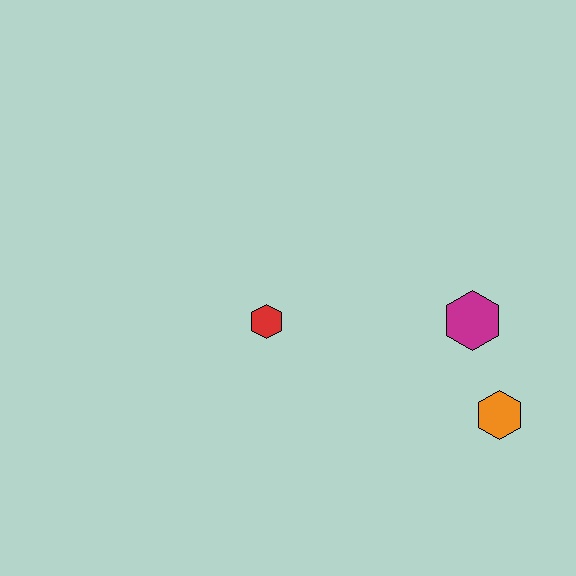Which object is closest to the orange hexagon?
The magenta hexagon is closest to the orange hexagon.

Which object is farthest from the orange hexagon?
The red hexagon is farthest from the orange hexagon.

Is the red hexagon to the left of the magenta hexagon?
Yes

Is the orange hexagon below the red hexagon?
Yes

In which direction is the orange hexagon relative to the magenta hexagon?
The orange hexagon is below the magenta hexagon.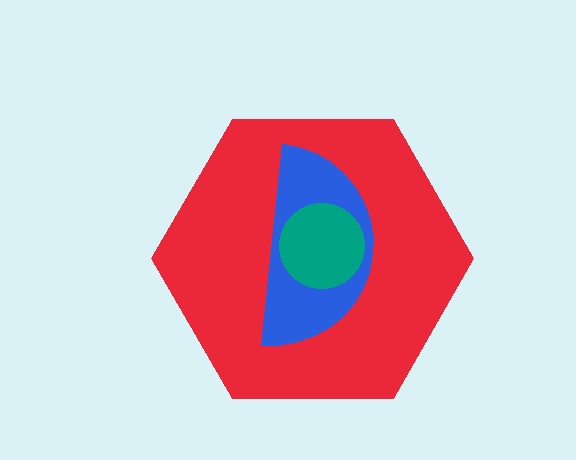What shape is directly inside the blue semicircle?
The teal circle.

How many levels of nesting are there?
3.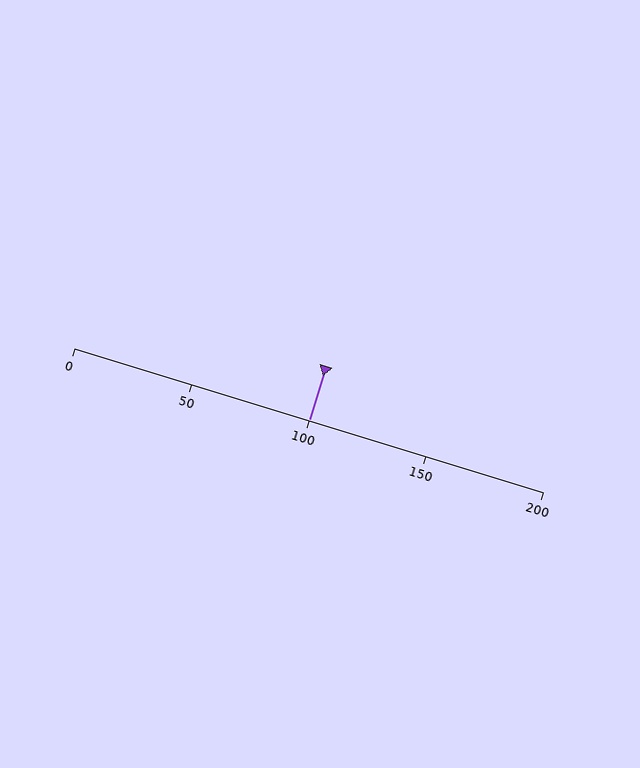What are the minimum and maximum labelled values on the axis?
The axis runs from 0 to 200.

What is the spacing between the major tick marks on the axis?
The major ticks are spaced 50 apart.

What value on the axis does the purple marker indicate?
The marker indicates approximately 100.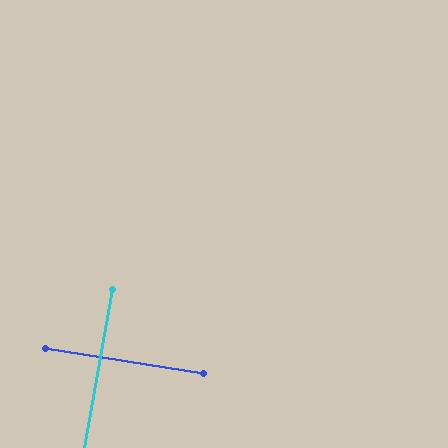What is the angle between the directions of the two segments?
Approximately 89 degrees.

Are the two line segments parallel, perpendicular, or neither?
Perpendicular — they meet at approximately 89°.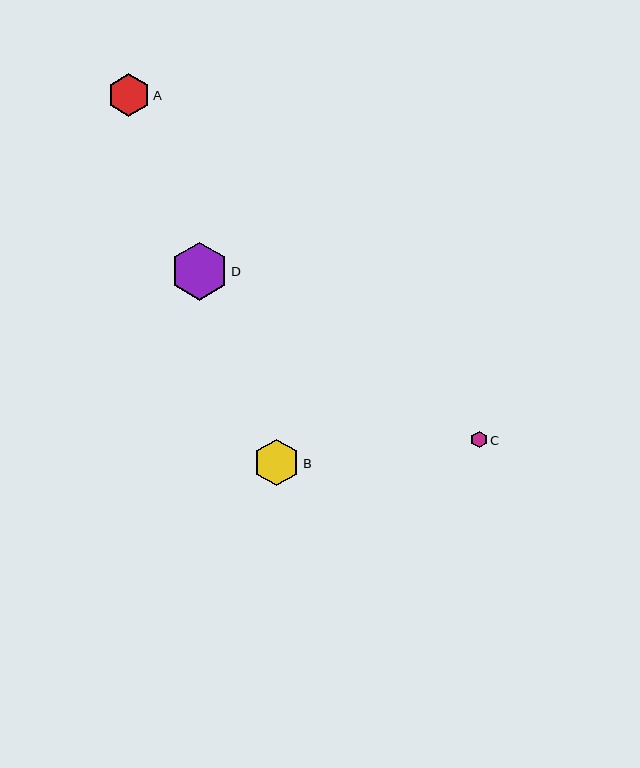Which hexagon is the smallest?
Hexagon C is the smallest with a size of approximately 17 pixels.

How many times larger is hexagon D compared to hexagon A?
Hexagon D is approximately 1.4 times the size of hexagon A.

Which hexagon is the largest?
Hexagon D is the largest with a size of approximately 58 pixels.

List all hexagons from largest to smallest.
From largest to smallest: D, B, A, C.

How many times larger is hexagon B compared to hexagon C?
Hexagon B is approximately 2.8 times the size of hexagon C.